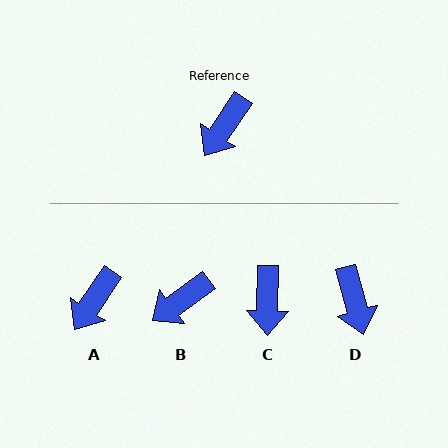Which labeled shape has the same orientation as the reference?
A.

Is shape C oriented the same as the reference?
No, it is off by about 33 degrees.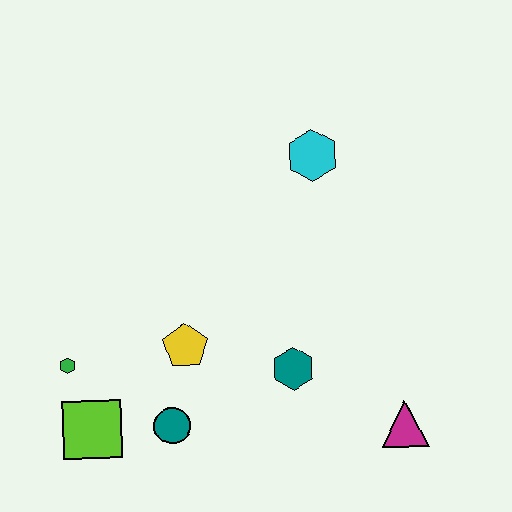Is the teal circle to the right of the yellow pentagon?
No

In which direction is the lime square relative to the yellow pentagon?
The lime square is to the left of the yellow pentagon.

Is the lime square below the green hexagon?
Yes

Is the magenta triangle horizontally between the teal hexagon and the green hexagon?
No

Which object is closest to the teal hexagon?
The yellow pentagon is closest to the teal hexagon.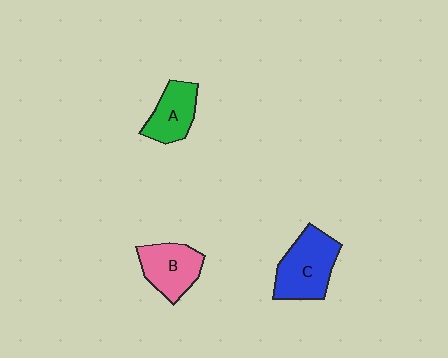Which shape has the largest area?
Shape C (blue).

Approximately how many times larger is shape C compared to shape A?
Approximately 1.4 times.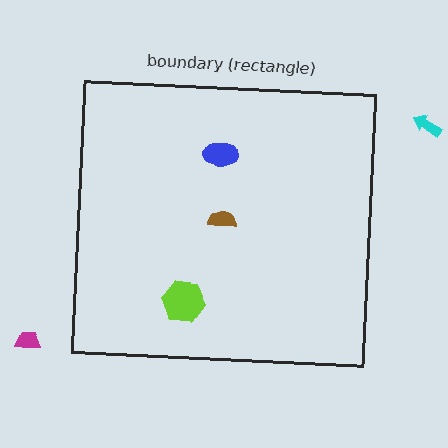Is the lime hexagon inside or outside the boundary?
Inside.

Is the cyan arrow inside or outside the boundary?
Outside.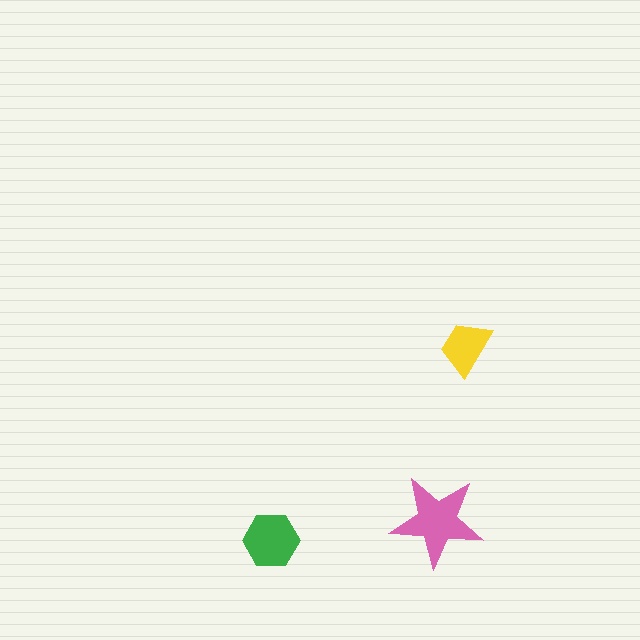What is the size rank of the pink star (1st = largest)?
1st.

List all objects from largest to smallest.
The pink star, the green hexagon, the yellow trapezoid.